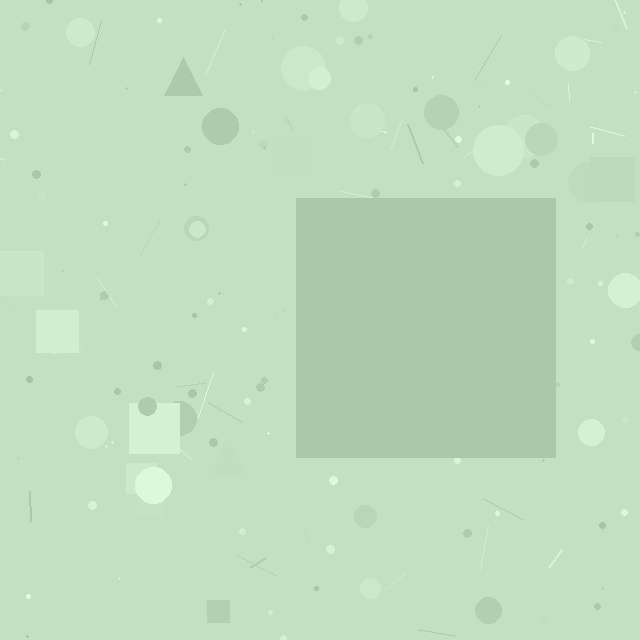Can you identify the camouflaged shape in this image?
The camouflaged shape is a square.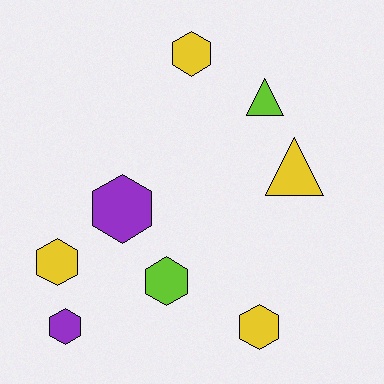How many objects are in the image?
There are 8 objects.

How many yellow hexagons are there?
There are 3 yellow hexagons.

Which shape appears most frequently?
Hexagon, with 6 objects.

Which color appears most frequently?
Yellow, with 4 objects.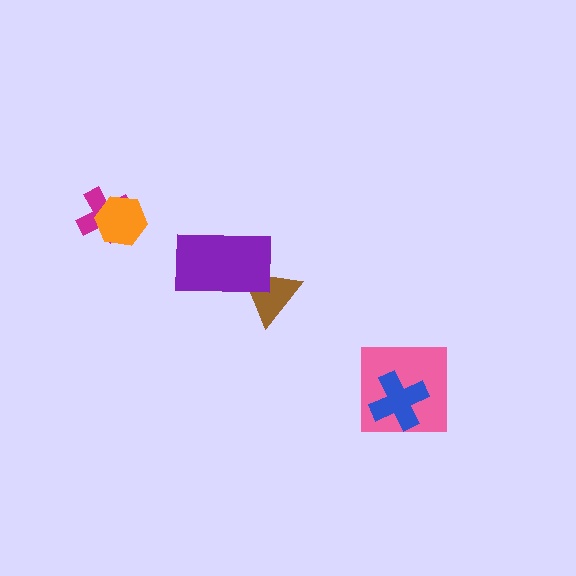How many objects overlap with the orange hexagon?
1 object overlaps with the orange hexagon.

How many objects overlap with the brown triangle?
1 object overlaps with the brown triangle.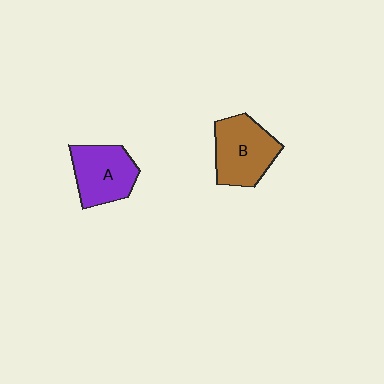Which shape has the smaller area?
Shape A (purple).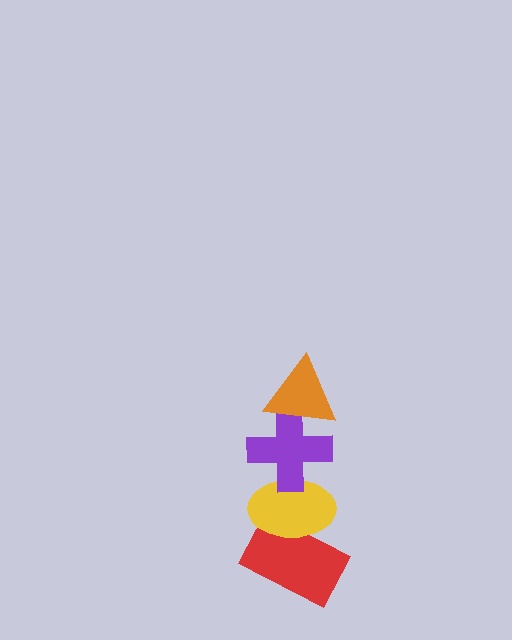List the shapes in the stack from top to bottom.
From top to bottom: the orange triangle, the purple cross, the yellow ellipse, the red rectangle.